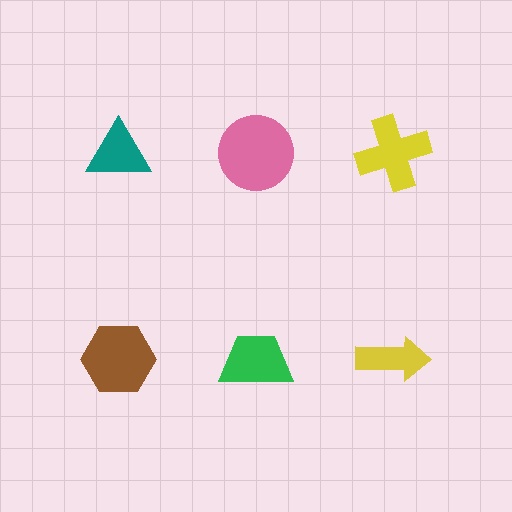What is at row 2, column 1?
A brown hexagon.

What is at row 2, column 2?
A green trapezoid.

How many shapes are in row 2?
3 shapes.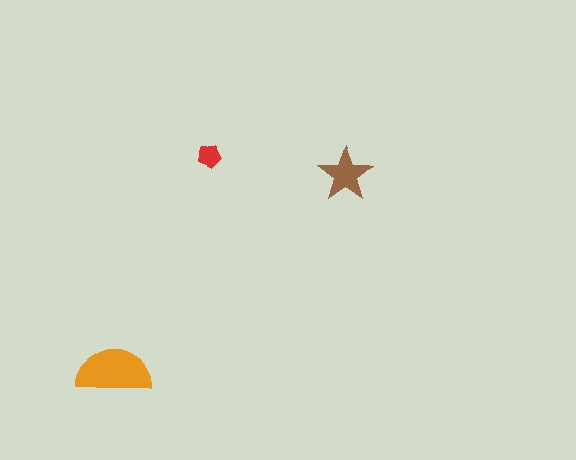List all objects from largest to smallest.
The orange semicircle, the brown star, the red pentagon.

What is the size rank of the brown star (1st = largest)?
2nd.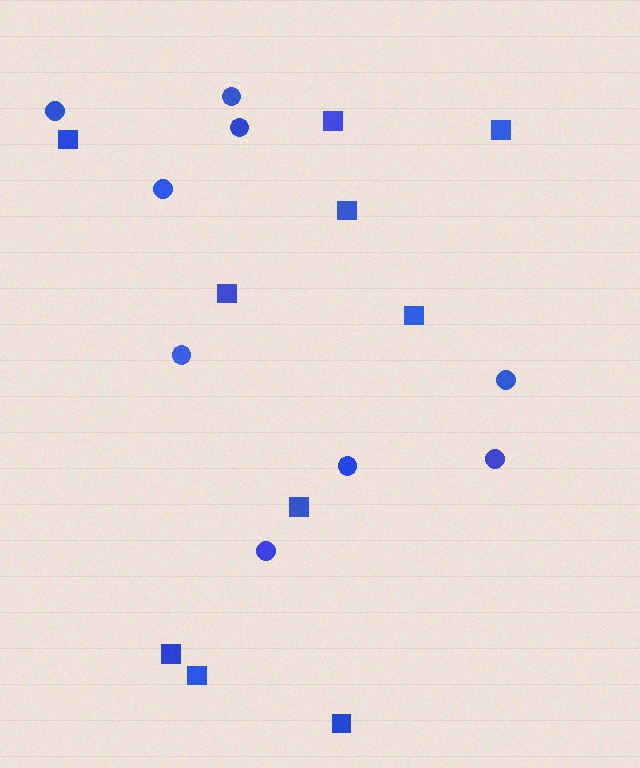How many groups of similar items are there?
There are 2 groups: one group of circles (9) and one group of squares (10).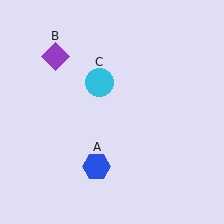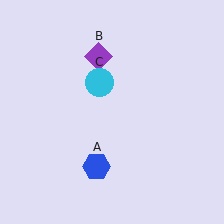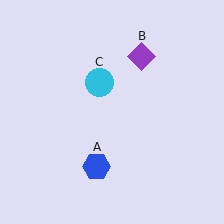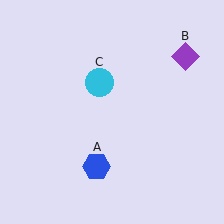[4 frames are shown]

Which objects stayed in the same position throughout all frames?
Blue hexagon (object A) and cyan circle (object C) remained stationary.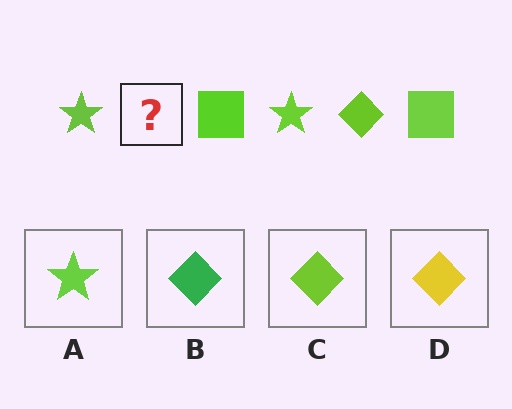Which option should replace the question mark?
Option C.